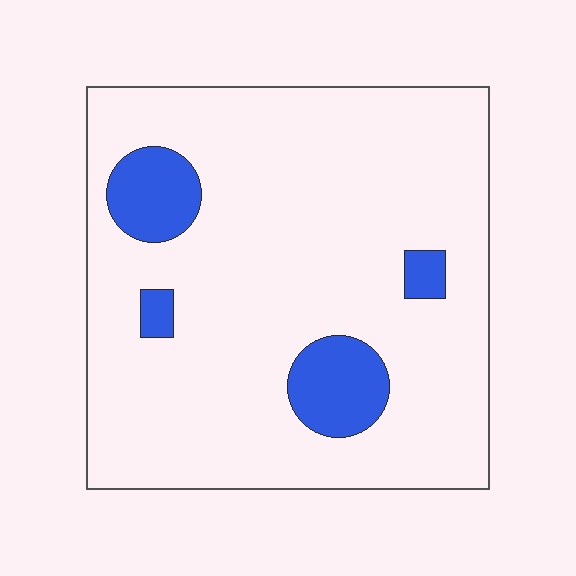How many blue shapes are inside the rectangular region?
4.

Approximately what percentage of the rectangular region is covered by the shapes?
Approximately 10%.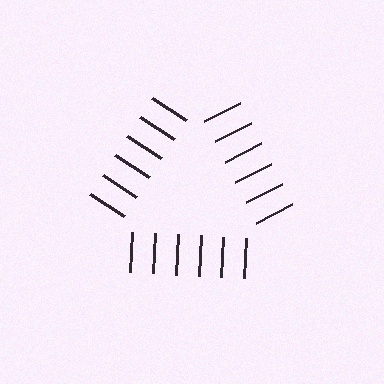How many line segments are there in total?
18 — 6 along each of the 3 edges.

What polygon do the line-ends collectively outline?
An illusory triangle — the line segments terminate on its edges but no continuous stroke is drawn.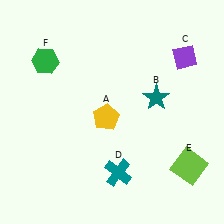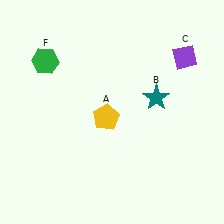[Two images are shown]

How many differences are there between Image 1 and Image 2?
There are 2 differences between the two images.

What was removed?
The teal cross (D), the lime square (E) were removed in Image 2.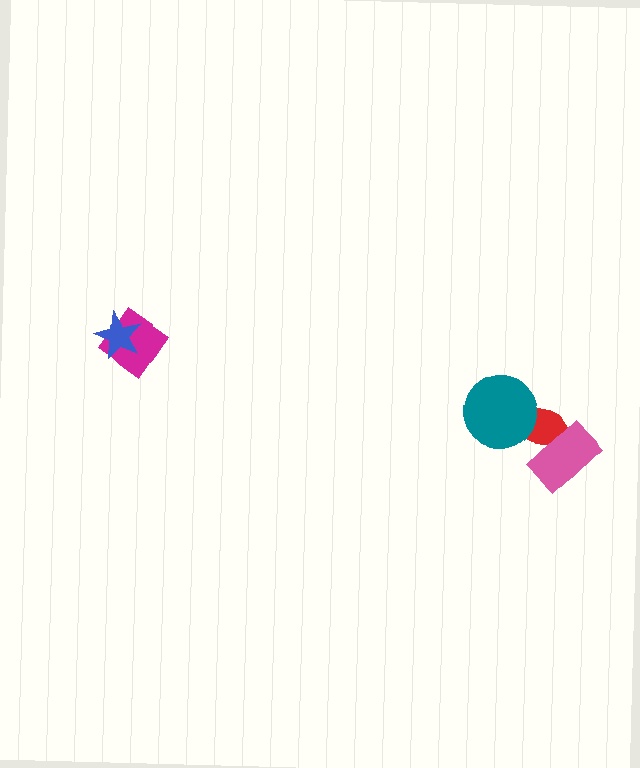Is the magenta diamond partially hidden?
Yes, it is partially covered by another shape.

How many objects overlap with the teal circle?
1 object overlaps with the teal circle.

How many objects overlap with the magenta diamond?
1 object overlaps with the magenta diamond.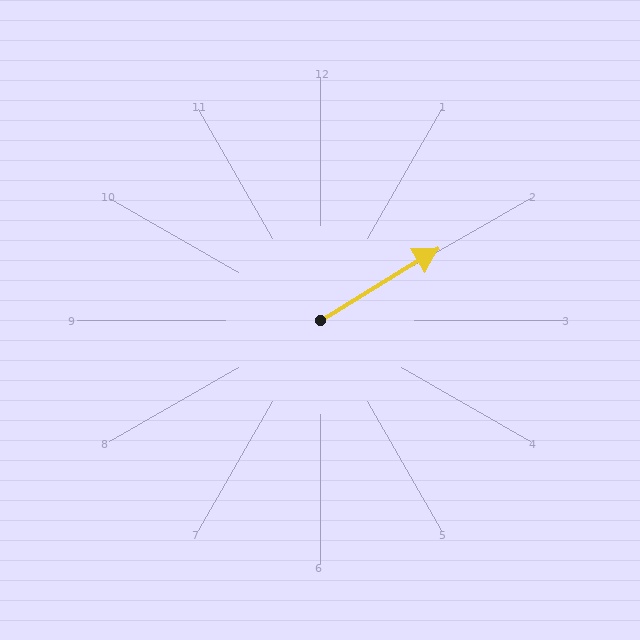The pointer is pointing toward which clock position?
Roughly 2 o'clock.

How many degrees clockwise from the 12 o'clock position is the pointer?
Approximately 59 degrees.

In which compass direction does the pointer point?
Northeast.